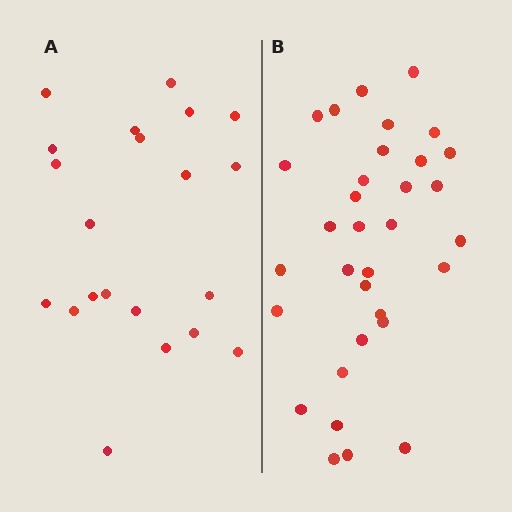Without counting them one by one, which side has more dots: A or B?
Region B (the right region) has more dots.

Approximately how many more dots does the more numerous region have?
Region B has roughly 12 or so more dots than region A.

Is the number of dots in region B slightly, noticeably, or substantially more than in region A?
Region B has substantially more. The ratio is roughly 1.6 to 1.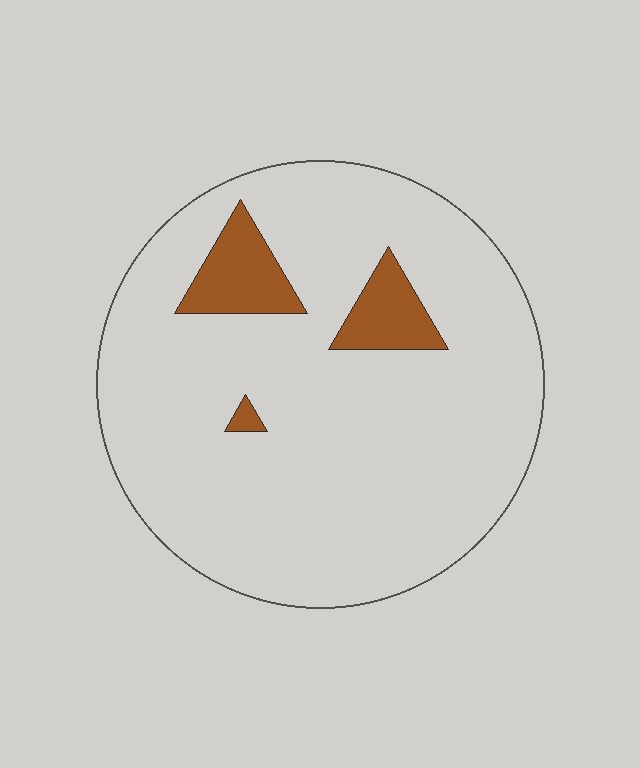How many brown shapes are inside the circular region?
3.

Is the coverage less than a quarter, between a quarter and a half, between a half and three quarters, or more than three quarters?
Less than a quarter.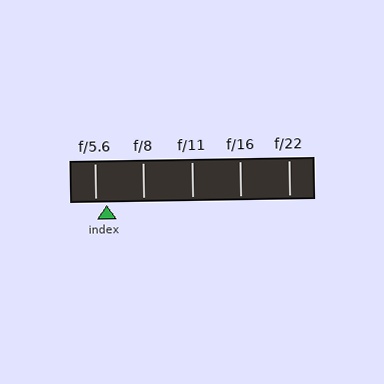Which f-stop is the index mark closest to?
The index mark is closest to f/5.6.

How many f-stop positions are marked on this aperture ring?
There are 5 f-stop positions marked.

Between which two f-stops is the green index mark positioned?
The index mark is between f/5.6 and f/8.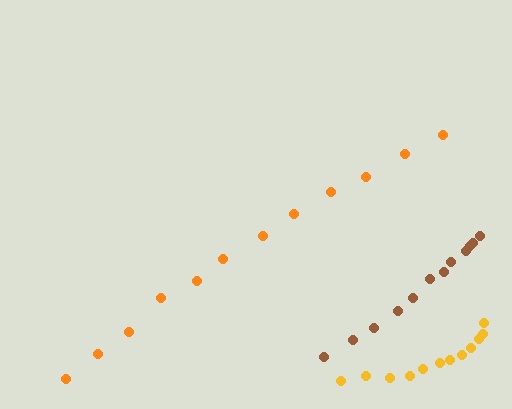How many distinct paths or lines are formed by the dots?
There are 3 distinct paths.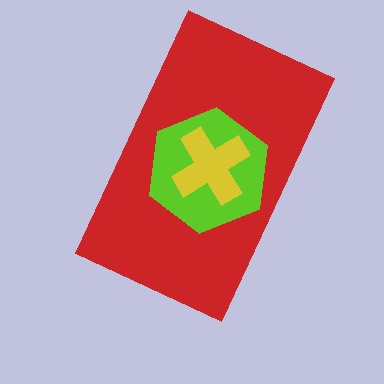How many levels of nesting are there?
3.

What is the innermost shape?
The yellow cross.